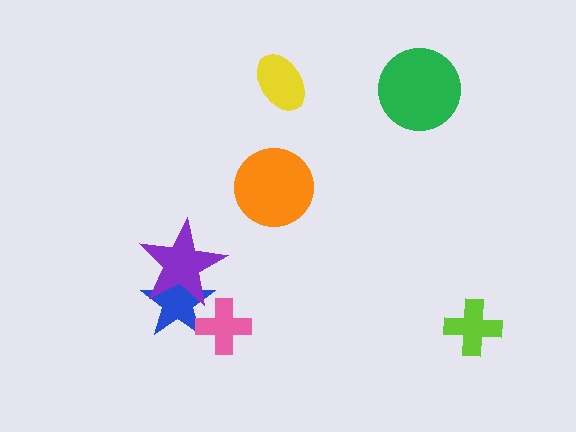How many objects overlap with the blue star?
2 objects overlap with the blue star.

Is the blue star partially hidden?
Yes, it is partially covered by another shape.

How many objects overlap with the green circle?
0 objects overlap with the green circle.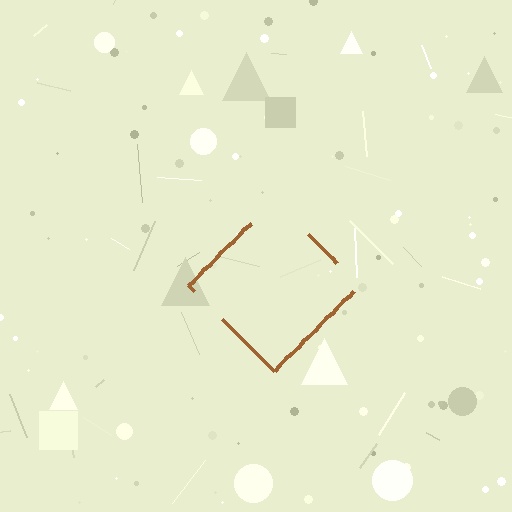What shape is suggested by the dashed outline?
The dashed outline suggests a diamond.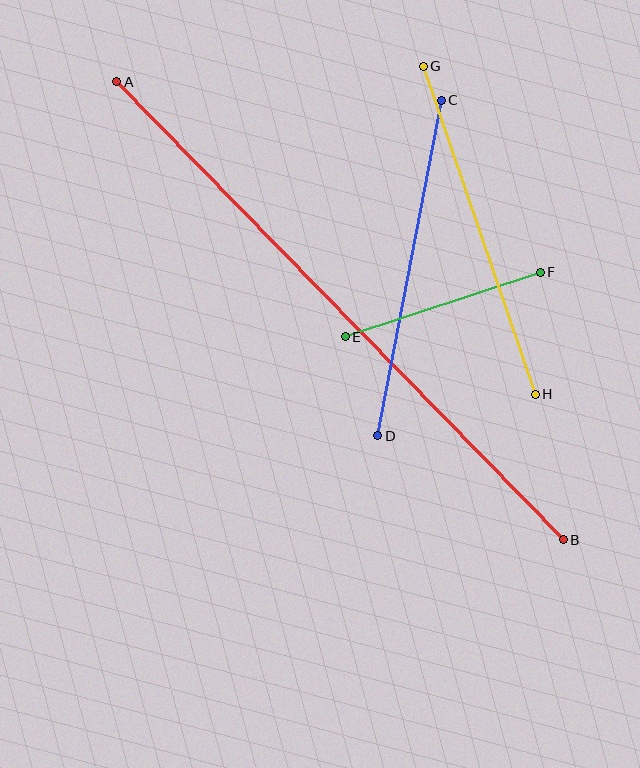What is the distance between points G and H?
The distance is approximately 346 pixels.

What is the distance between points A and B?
The distance is approximately 640 pixels.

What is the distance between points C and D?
The distance is approximately 342 pixels.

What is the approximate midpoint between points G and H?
The midpoint is at approximately (479, 230) pixels.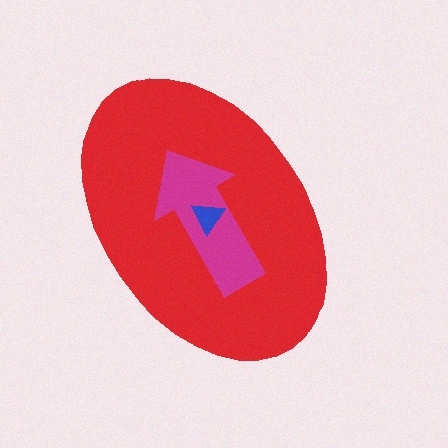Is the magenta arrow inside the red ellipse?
Yes.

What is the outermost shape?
The red ellipse.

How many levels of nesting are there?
3.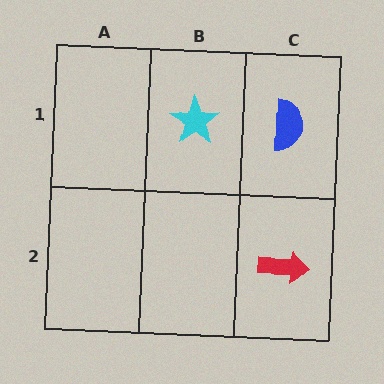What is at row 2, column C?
A red arrow.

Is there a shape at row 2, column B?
No, that cell is empty.